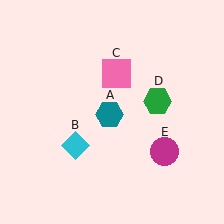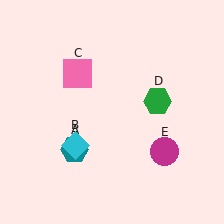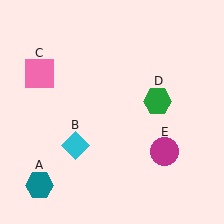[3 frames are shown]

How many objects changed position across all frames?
2 objects changed position: teal hexagon (object A), pink square (object C).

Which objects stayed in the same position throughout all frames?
Cyan diamond (object B) and green hexagon (object D) and magenta circle (object E) remained stationary.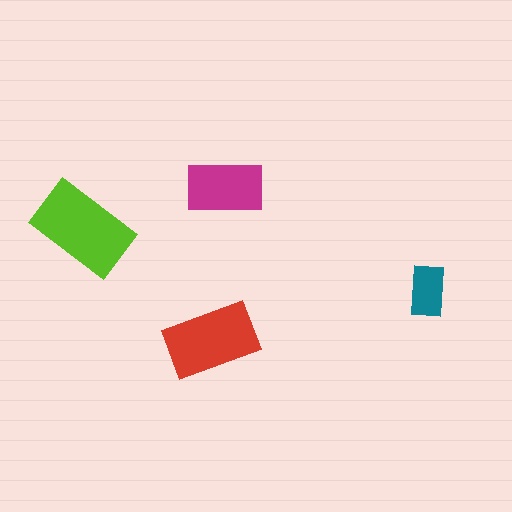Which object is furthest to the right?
The teal rectangle is rightmost.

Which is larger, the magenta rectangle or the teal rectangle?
The magenta one.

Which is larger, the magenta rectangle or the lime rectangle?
The lime one.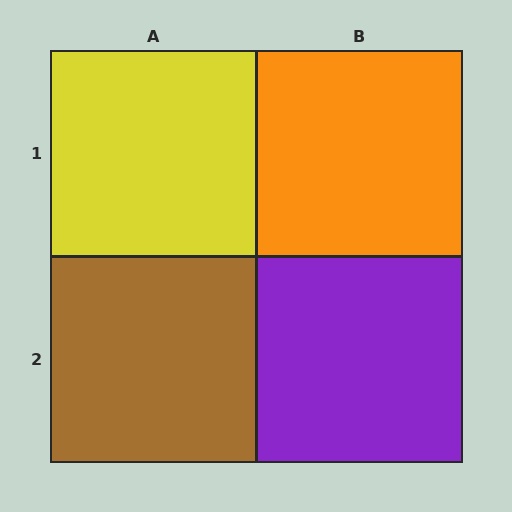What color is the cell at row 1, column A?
Yellow.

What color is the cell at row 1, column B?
Orange.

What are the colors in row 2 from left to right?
Brown, purple.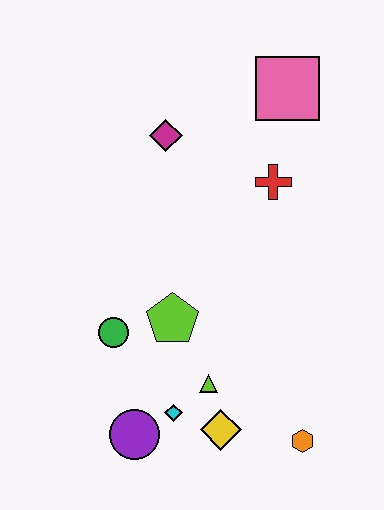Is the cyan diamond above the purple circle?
Yes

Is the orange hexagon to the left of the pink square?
No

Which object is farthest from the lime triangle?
The pink square is farthest from the lime triangle.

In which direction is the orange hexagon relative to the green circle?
The orange hexagon is to the right of the green circle.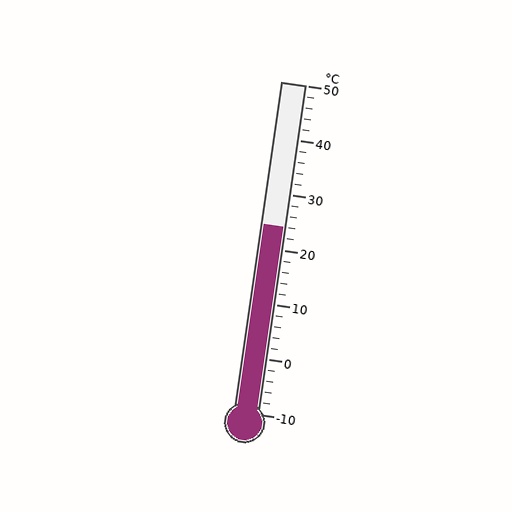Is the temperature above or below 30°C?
The temperature is below 30°C.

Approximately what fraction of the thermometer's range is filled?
The thermometer is filled to approximately 55% of its range.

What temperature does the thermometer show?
The thermometer shows approximately 24°C.